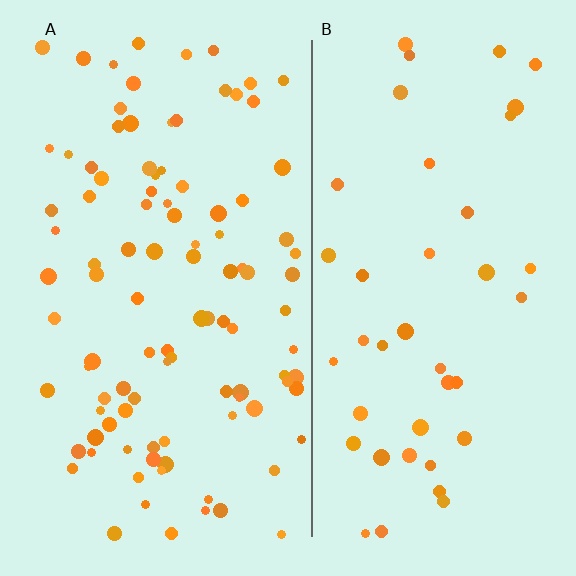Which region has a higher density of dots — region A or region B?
A (the left).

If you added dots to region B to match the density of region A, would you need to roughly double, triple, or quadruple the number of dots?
Approximately double.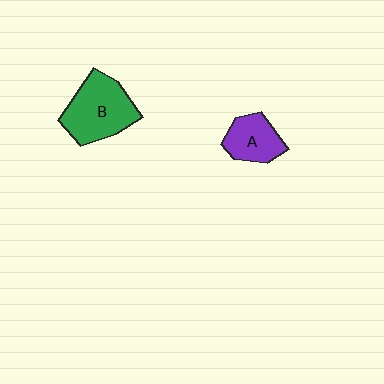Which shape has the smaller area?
Shape A (purple).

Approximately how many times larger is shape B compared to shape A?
Approximately 1.7 times.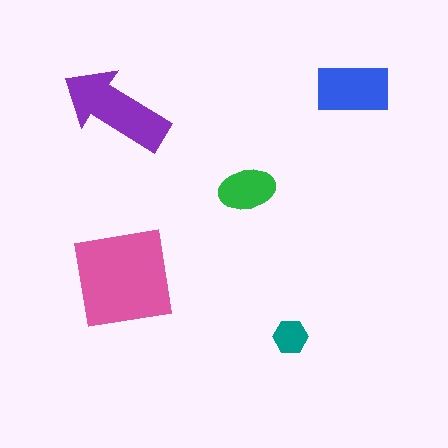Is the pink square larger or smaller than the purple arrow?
Larger.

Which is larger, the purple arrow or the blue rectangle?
The purple arrow.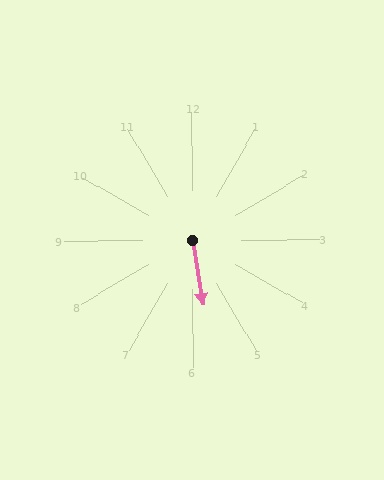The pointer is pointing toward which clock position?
Roughly 6 o'clock.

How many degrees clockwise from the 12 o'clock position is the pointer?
Approximately 171 degrees.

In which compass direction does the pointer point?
South.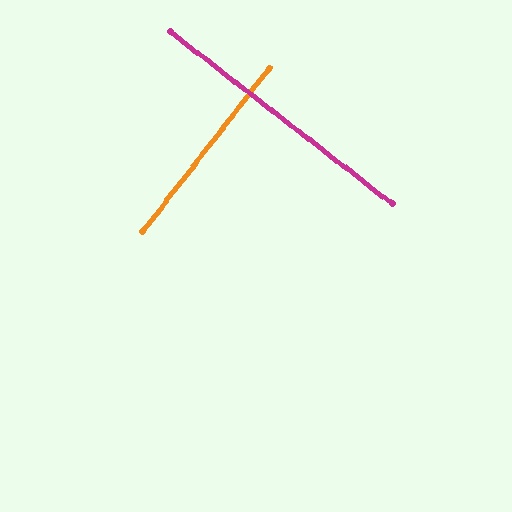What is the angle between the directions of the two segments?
Approximately 90 degrees.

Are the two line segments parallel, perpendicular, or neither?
Perpendicular — they meet at approximately 90°.